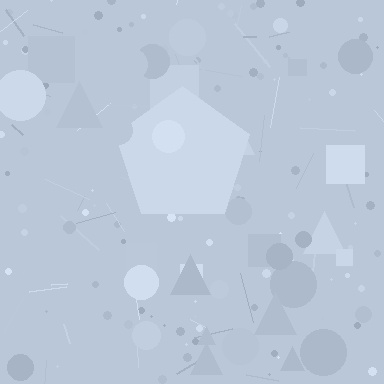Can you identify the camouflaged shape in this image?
The camouflaged shape is a pentagon.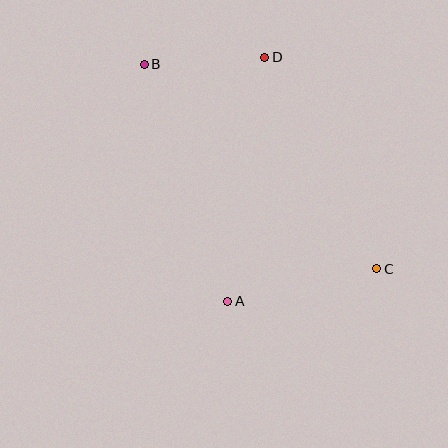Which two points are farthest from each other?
Points B and C are farthest from each other.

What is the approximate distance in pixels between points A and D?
The distance between A and D is approximately 247 pixels.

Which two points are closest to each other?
Points B and D are closest to each other.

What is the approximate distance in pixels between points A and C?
The distance between A and C is approximately 152 pixels.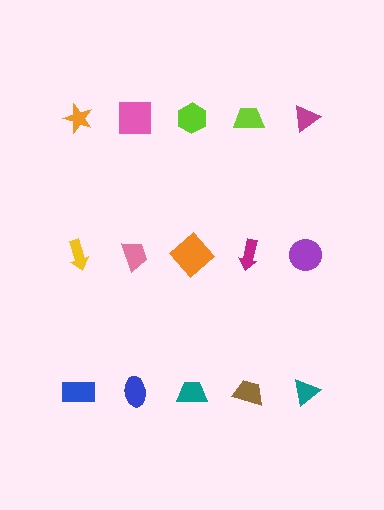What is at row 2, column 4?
A magenta arrow.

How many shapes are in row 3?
5 shapes.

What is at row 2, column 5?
A purple circle.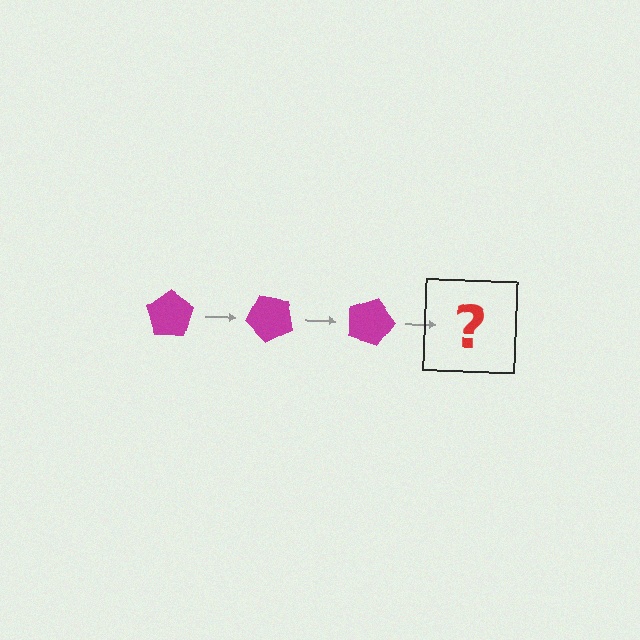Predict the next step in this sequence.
The next step is a magenta pentagon rotated 135 degrees.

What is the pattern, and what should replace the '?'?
The pattern is that the pentagon rotates 45 degrees each step. The '?' should be a magenta pentagon rotated 135 degrees.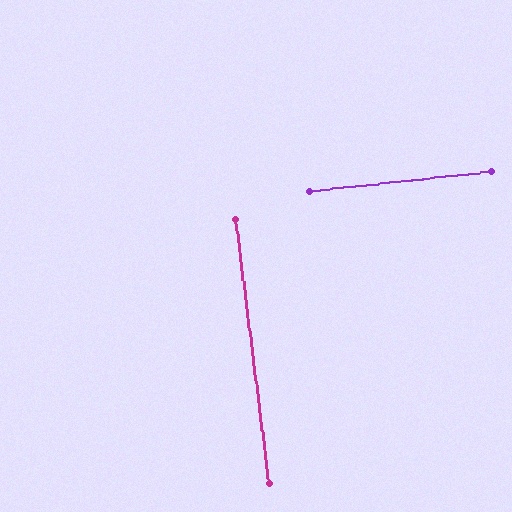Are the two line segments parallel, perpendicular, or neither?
Perpendicular — they meet at approximately 89°.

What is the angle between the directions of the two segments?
Approximately 89 degrees.